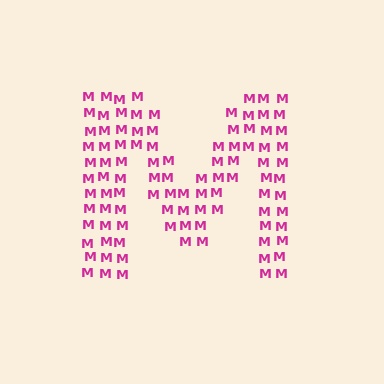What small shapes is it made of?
It is made of small letter M's.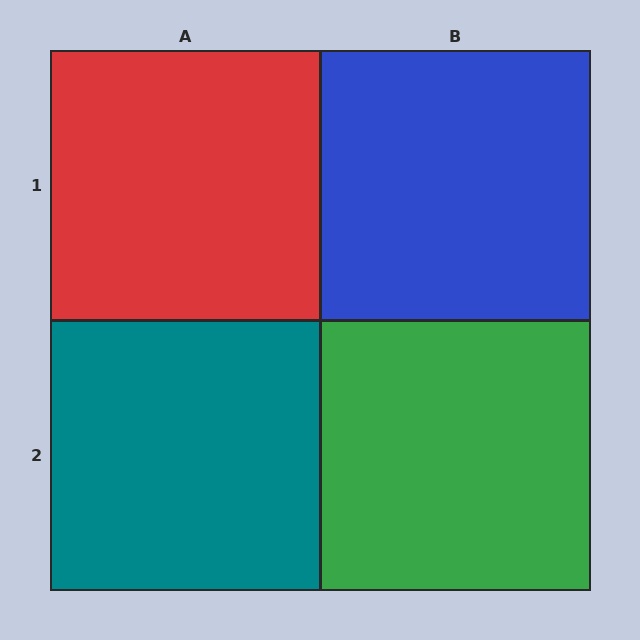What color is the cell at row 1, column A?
Red.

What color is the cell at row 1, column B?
Blue.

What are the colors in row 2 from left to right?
Teal, green.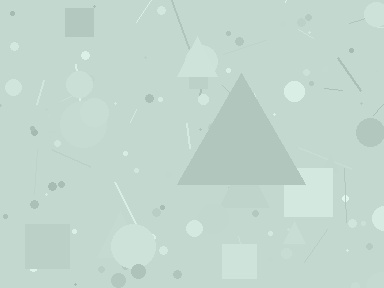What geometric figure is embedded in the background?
A triangle is embedded in the background.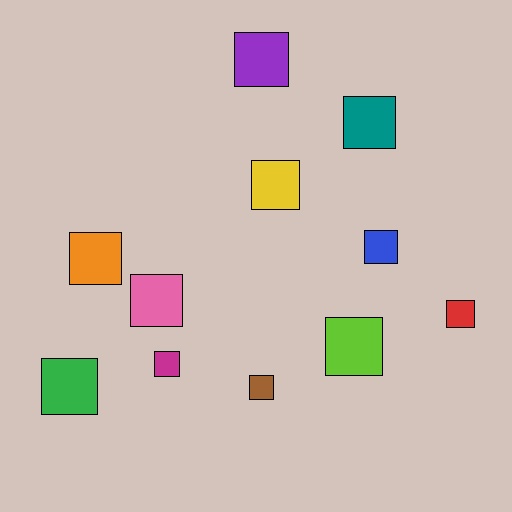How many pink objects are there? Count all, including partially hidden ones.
There is 1 pink object.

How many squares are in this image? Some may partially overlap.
There are 11 squares.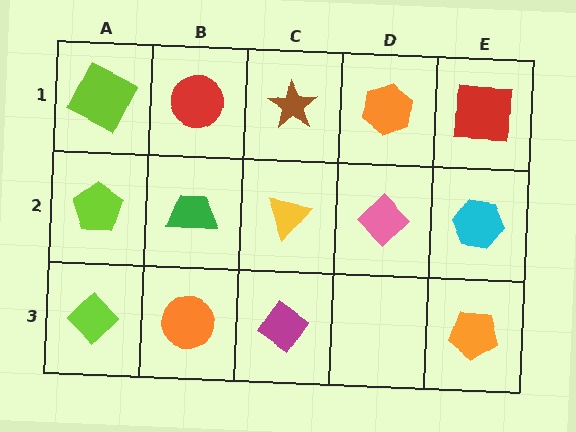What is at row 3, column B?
An orange circle.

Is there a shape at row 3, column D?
No, that cell is empty.